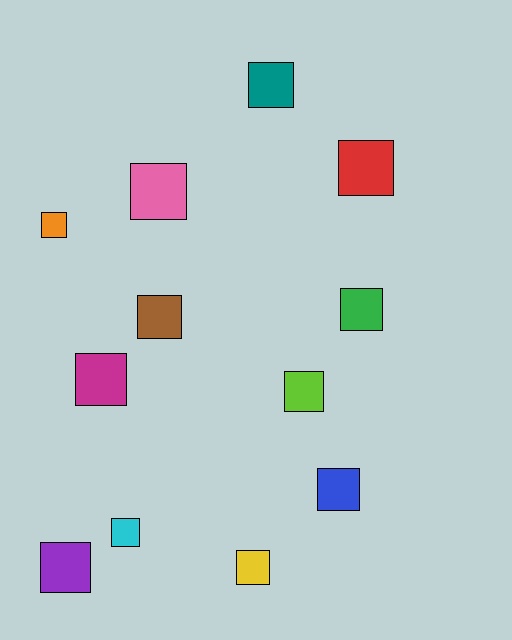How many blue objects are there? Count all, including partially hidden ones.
There is 1 blue object.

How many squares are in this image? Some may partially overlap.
There are 12 squares.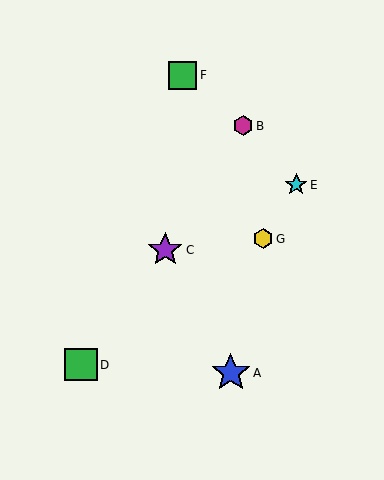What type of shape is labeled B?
Shape B is a magenta hexagon.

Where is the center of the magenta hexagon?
The center of the magenta hexagon is at (243, 126).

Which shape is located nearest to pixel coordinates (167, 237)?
The purple star (labeled C) at (165, 250) is nearest to that location.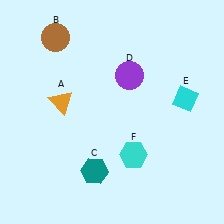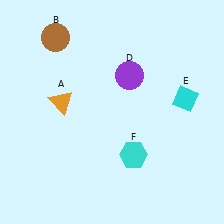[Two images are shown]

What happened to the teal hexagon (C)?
The teal hexagon (C) was removed in Image 2. It was in the bottom-left area of Image 1.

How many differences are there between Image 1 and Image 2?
There is 1 difference between the two images.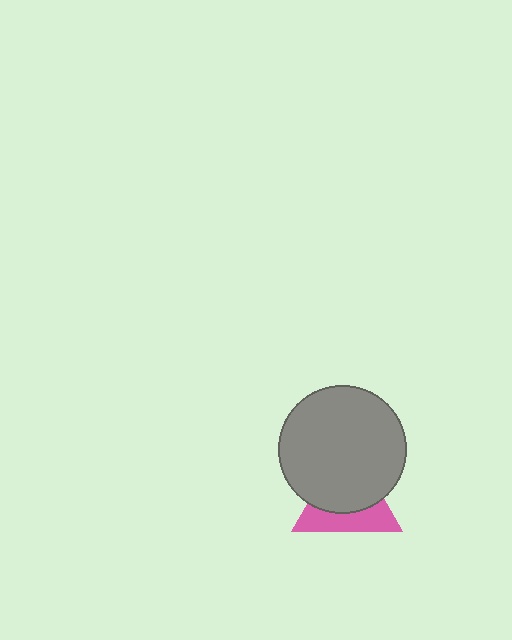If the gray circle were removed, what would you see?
You would see the complete pink triangle.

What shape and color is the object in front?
The object in front is a gray circle.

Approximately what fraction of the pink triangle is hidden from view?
Roughly 59% of the pink triangle is hidden behind the gray circle.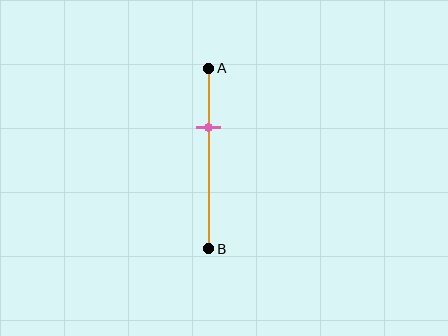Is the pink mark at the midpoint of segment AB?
No, the mark is at about 35% from A, not at the 50% midpoint.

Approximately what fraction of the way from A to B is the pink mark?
The pink mark is approximately 35% of the way from A to B.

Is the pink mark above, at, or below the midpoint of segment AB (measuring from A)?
The pink mark is above the midpoint of segment AB.